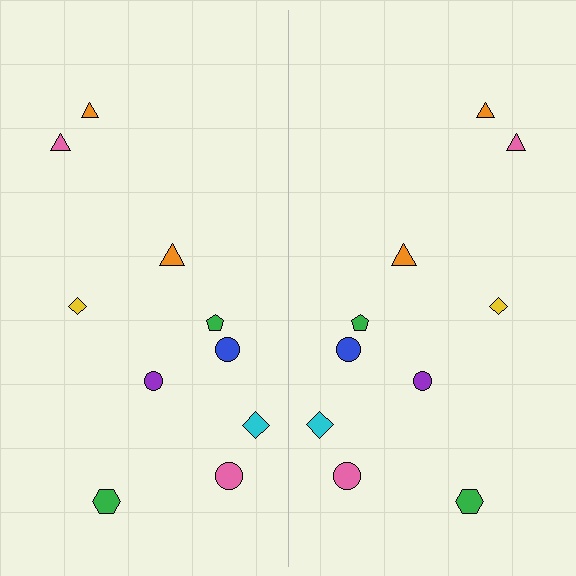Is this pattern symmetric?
Yes, this pattern has bilateral (reflection) symmetry.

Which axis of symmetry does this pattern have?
The pattern has a vertical axis of symmetry running through the center of the image.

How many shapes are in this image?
There are 20 shapes in this image.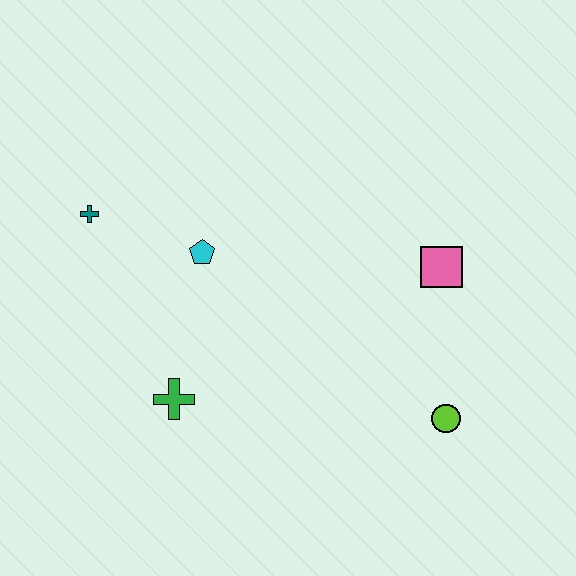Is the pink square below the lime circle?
No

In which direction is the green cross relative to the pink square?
The green cross is to the left of the pink square.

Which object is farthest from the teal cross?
The lime circle is farthest from the teal cross.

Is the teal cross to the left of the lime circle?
Yes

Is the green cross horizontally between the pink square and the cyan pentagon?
No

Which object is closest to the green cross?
The cyan pentagon is closest to the green cross.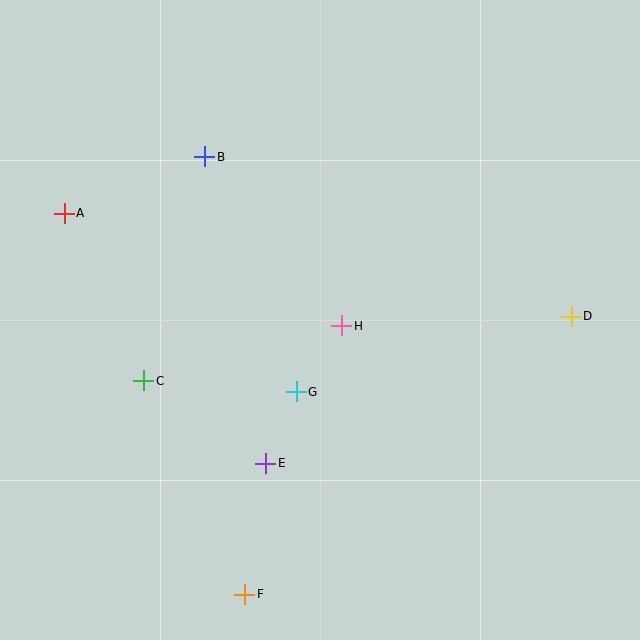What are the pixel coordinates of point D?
Point D is at (571, 316).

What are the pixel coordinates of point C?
Point C is at (144, 381).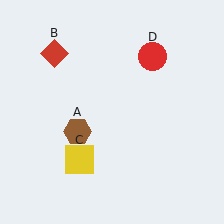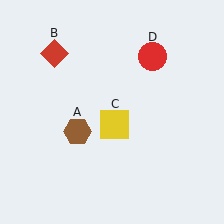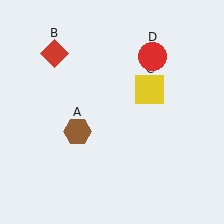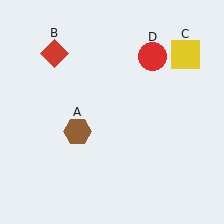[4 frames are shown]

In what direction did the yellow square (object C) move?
The yellow square (object C) moved up and to the right.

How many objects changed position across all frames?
1 object changed position: yellow square (object C).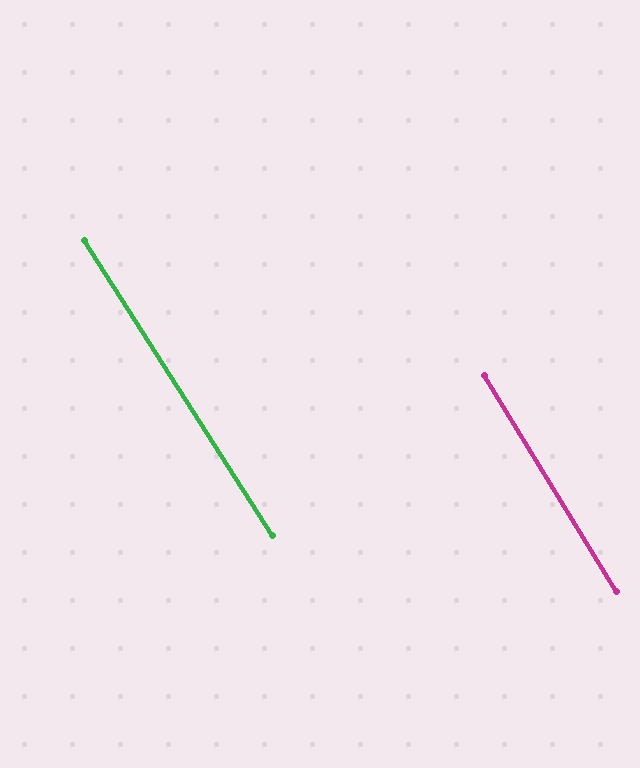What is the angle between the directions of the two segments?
Approximately 1 degree.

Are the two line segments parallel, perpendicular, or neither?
Parallel — their directions differ by only 1.1°.